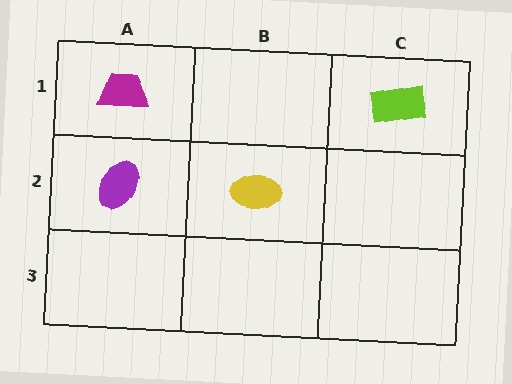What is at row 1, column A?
A magenta trapezoid.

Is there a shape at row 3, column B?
No, that cell is empty.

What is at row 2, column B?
A yellow ellipse.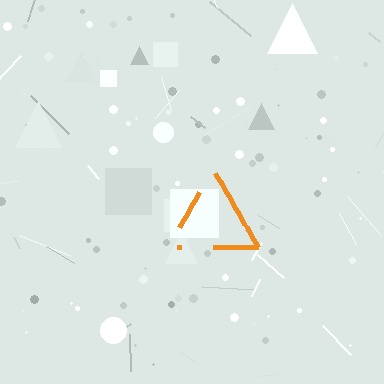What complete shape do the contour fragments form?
The contour fragments form a triangle.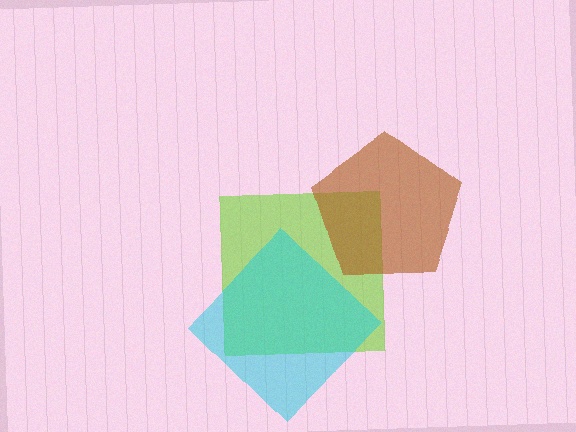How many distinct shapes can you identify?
There are 3 distinct shapes: a lime square, a cyan diamond, a brown pentagon.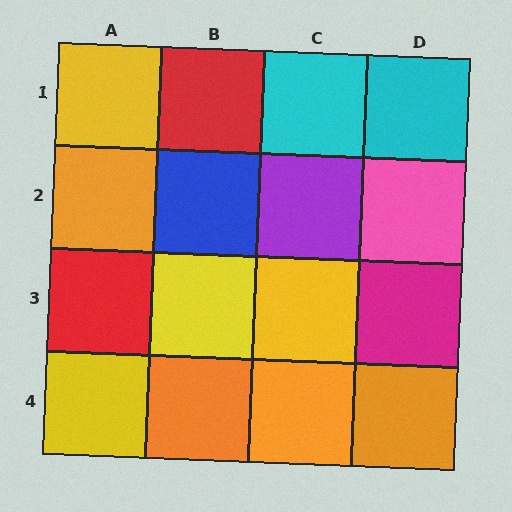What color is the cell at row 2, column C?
Purple.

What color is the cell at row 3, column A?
Red.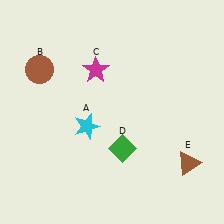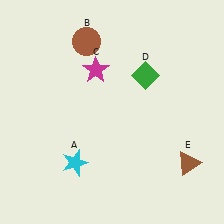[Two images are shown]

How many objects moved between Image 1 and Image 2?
3 objects moved between the two images.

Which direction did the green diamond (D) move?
The green diamond (D) moved up.